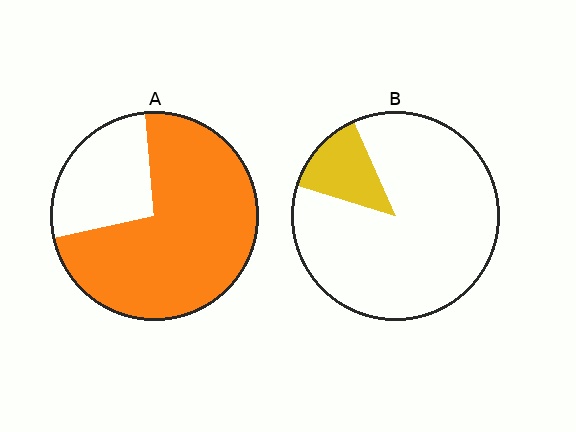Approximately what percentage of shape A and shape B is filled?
A is approximately 75% and B is approximately 15%.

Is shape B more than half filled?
No.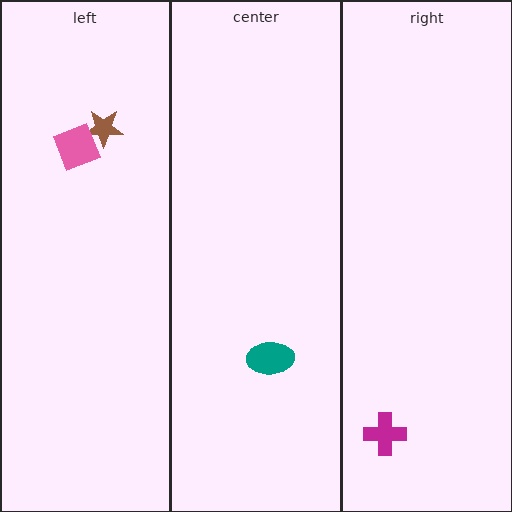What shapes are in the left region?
The brown star, the pink diamond.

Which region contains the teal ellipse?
The center region.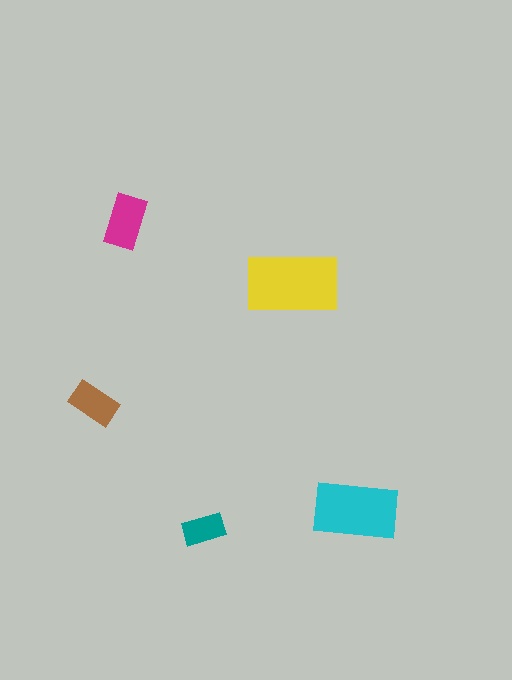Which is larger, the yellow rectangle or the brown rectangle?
The yellow one.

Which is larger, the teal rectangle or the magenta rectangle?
The magenta one.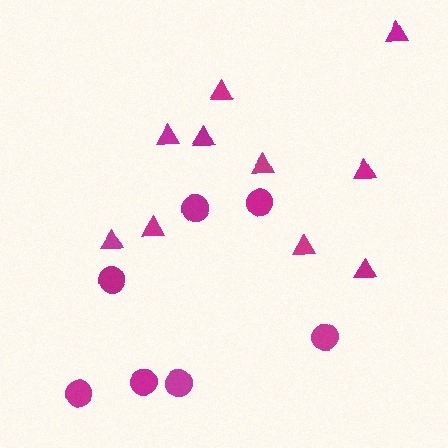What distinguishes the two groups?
There are 2 groups: one group of triangles (10) and one group of circles (7).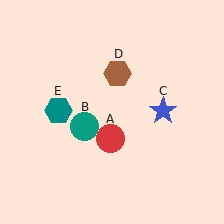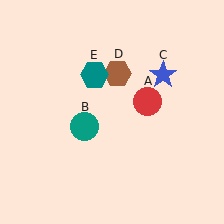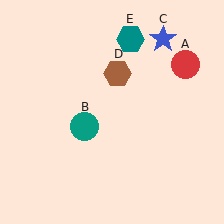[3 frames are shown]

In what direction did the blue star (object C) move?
The blue star (object C) moved up.